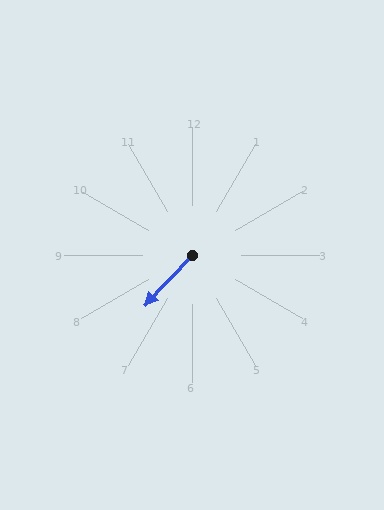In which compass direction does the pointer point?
Southwest.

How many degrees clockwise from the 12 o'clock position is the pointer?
Approximately 223 degrees.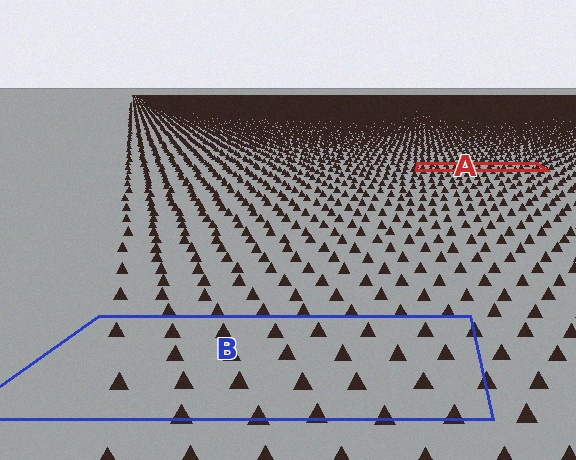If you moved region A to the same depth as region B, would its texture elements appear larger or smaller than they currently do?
They would appear larger. At a closer depth, the same texture elements are projected at a bigger on-screen size.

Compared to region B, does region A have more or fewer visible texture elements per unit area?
Region A has more texture elements per unit area — they are packed more densely because it is farther away.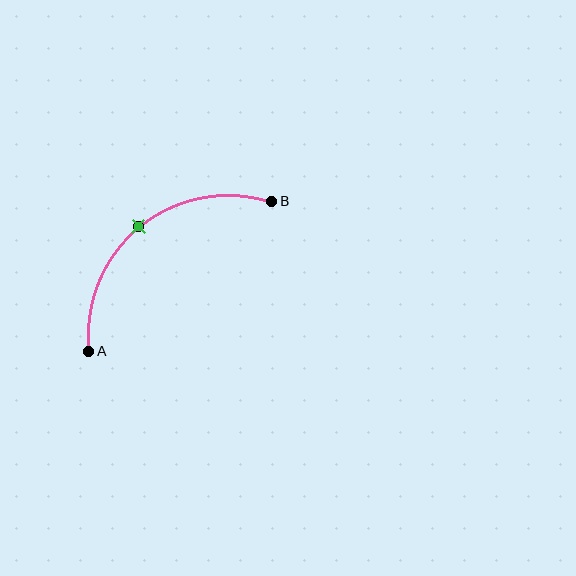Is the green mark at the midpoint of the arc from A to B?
Yes. The green mark lies on the arc at equal arc-length from both A and B — it is the arc midpoint.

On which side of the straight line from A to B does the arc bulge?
The arc bulges above and to the left of the straight line connecting A and B.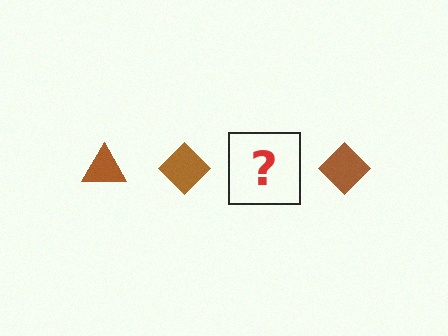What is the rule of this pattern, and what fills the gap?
The rule is that the pattern cycles through triangle, diamond shapes in brown. The gap should be filled with a brown triangle.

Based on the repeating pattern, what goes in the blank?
The blank should be a brown triangle.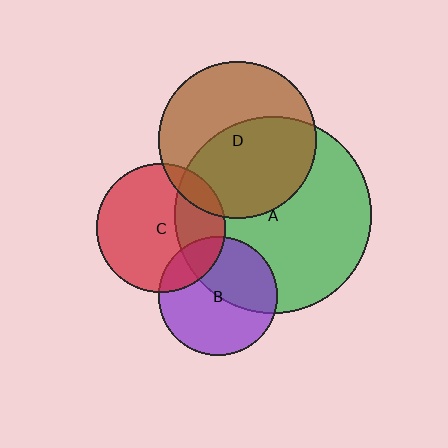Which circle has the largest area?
Circle A (green).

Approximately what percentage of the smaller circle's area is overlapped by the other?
Approximately 45%.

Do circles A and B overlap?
Yes.